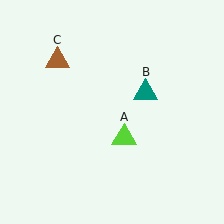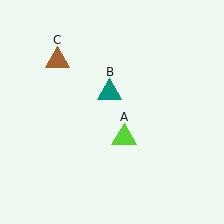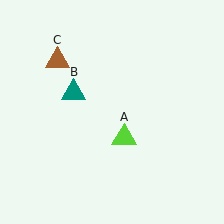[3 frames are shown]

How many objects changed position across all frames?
1 object changed position: teal triangle (object B).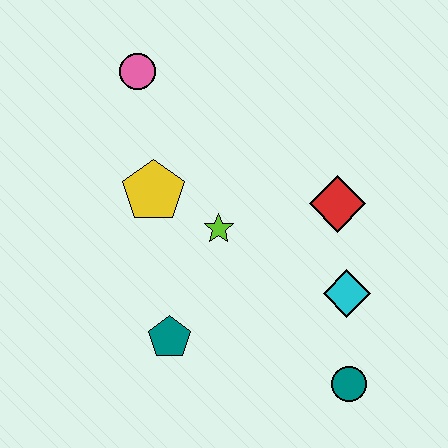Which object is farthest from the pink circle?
The teal circle is farthest from the pink circle.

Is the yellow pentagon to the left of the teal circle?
Yes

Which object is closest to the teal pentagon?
The lime star is closest to the teal pentagon.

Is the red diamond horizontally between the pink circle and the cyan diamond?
Yes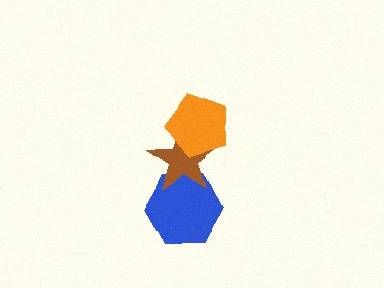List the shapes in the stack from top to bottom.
From top to bottom: the orange pentagon, the brown star, the blue hexagon.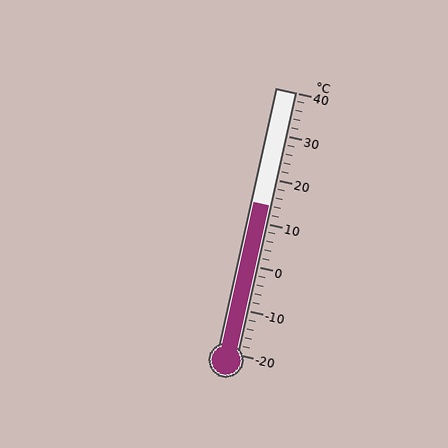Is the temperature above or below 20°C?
The temperature is below 20°C.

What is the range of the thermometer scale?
The thermometer scale ranges from -20°C to 40°C.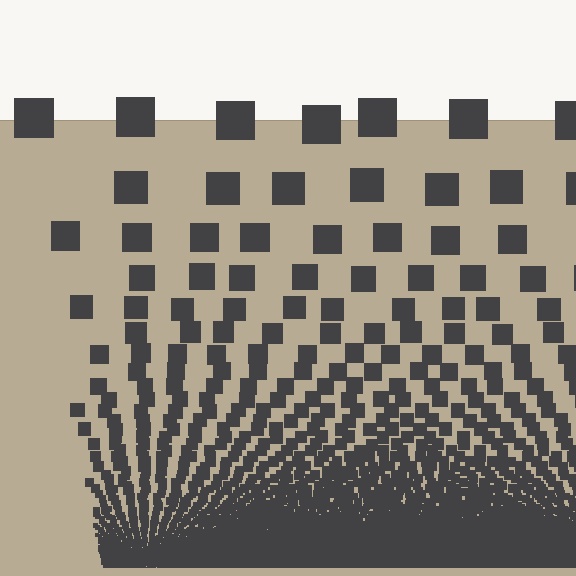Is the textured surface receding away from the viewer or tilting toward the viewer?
The surface appears to tilt toward the viewer. Texture elements get larger and sparser toward the top.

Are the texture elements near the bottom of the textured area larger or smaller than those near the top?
Smaller. The gradient is inverted — elements near the bottom are smaller and denser.